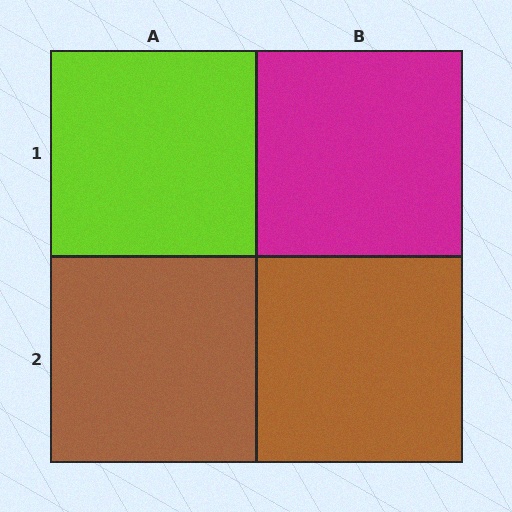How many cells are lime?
1 cell is lime.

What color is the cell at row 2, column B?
Brown.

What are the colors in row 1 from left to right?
Lime, magenta.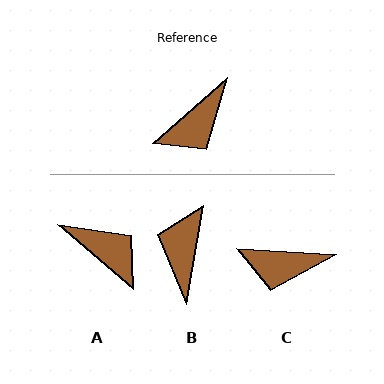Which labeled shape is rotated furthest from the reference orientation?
B, about 141 degrees away.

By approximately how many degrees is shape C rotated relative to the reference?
Approximately 45 degrees clockwise.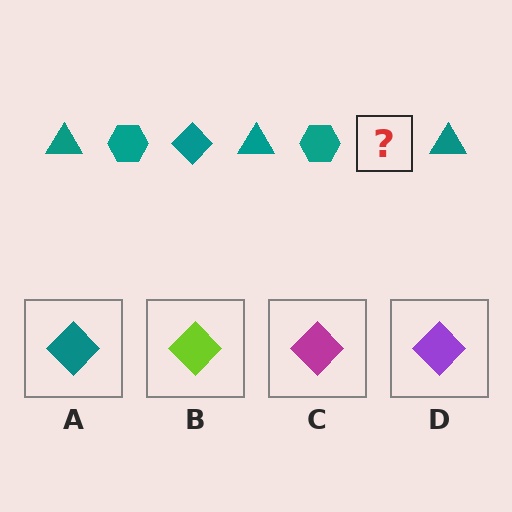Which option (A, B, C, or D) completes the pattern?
A.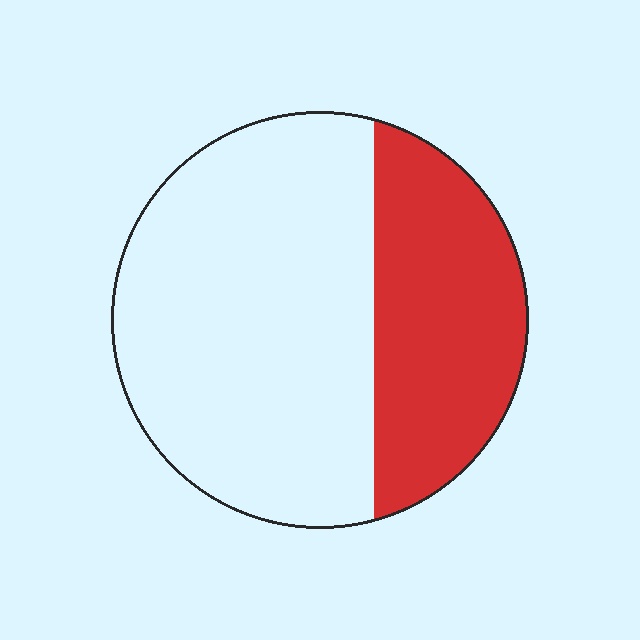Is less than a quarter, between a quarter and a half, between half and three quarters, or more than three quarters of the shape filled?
Between a quarter and a half.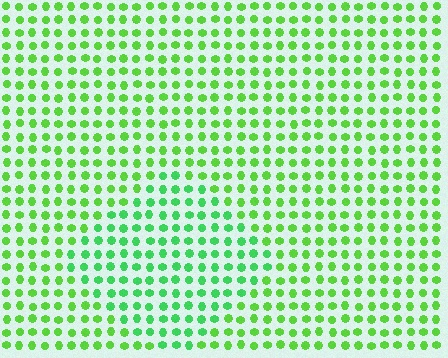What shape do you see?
I see a diamond.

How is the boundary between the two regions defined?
The boundary is defined purely by a slight shift in hue (about 24 degrees). Spacing, size, and orientation are identical on both sides.